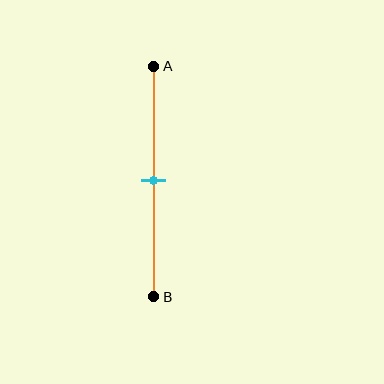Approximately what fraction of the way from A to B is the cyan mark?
The cyan mark is approximately 50% of the way from A to B.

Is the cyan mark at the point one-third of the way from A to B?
No, the mark is at about 50% from A, not at the 33% one-third point.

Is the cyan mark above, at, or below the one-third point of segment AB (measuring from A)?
The cyan mark is below the one-third point of segment AB.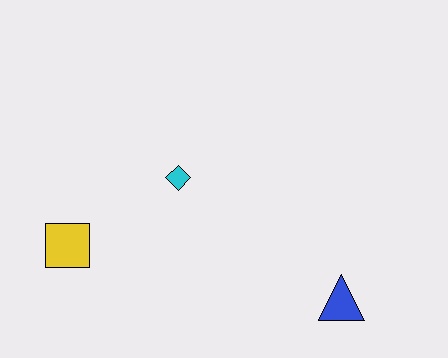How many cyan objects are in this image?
There is 1 cyan object.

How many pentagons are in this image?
There are no pentagons.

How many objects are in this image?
There are 3 objects.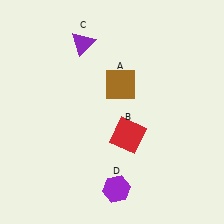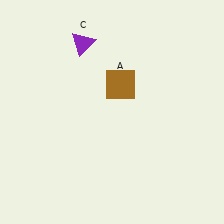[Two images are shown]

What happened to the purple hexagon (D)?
The purple hexagon (D) was removed in Image 2. It was in the bottom-right area of Image 1.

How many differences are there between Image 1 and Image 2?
There are 2 differences between the two images.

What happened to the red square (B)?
The red square (B) was removed in Image 2. It was in the bottom-right area of Image 1.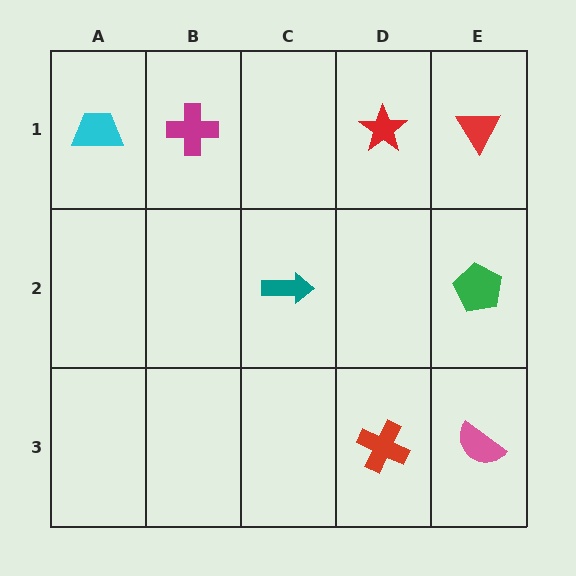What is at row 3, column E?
A pink semicircle.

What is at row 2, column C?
A teal arrow.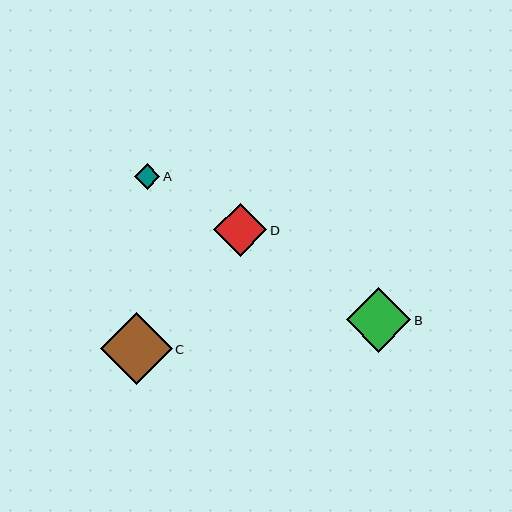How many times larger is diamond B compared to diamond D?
Diamond B is approximately 1.2 times the size of diamond D.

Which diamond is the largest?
Diamond C is the largest with a size of approximately 72 pixels.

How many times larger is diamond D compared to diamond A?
Diamond D is approximately 2.1 times the size of diamond A.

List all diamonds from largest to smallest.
From largest to smallest: C, B, D, A.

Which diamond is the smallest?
Diamond A is the smallest with a size of approximately 26 pixels.